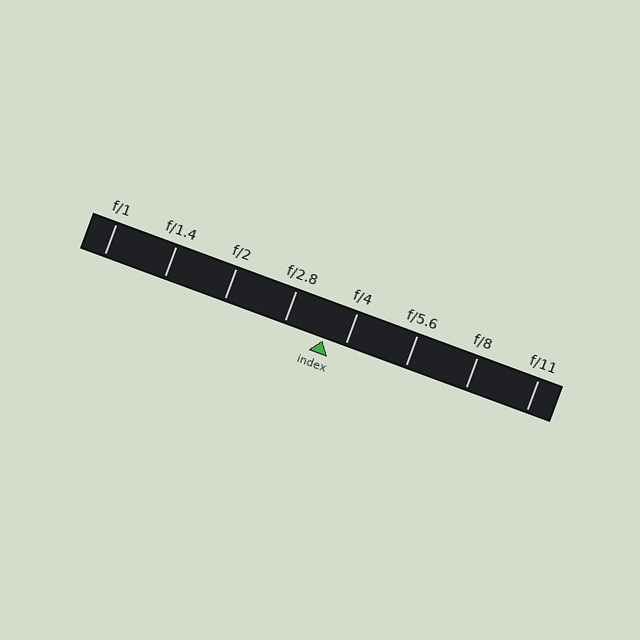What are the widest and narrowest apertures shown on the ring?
The widest aperture shown is f/1 and the narrowest is f/11.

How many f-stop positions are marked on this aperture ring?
There are 8 f-stop positions marked.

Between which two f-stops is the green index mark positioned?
The index mark is between f/2.8 and f/4.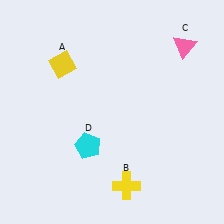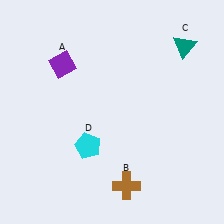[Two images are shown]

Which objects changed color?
A changed from yellow to purple. B changed from yellow to brown. C changed from pink to teal.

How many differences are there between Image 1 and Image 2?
There are 3 differences between the two images.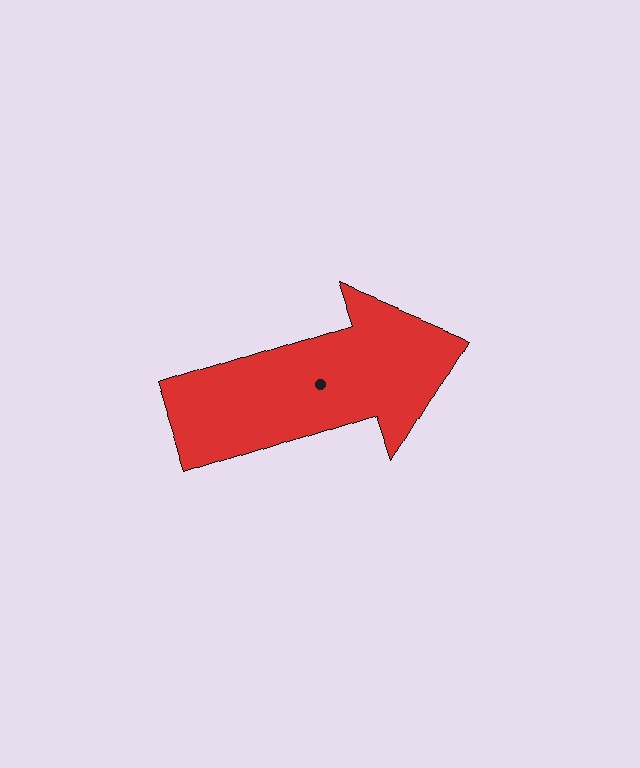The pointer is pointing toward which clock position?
Roughly 2 o'clock.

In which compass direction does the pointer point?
East.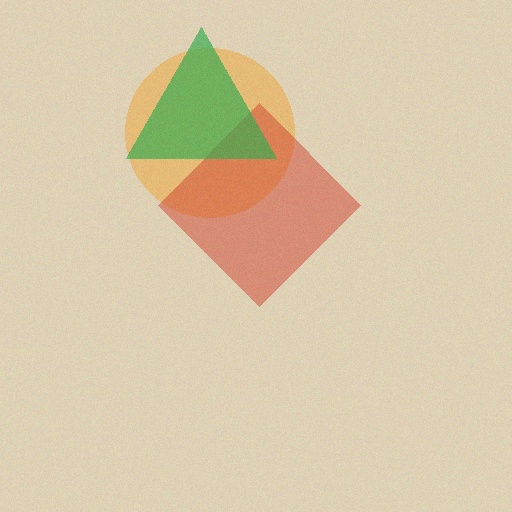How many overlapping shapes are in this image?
There are 3 overlapping shapes in the image.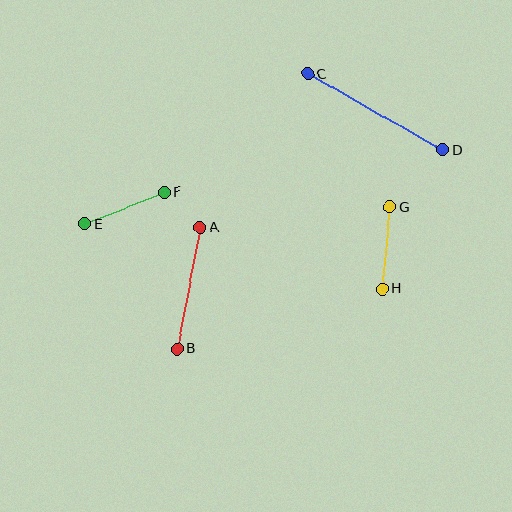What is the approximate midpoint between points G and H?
The midpoint is at approximately (386, 248) pixels.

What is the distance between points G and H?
The distance is approximately 82 pixels.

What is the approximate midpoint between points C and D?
The midpoint is at approximately (375, 112) pixels.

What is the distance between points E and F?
The distance is approximately 85 pixels.